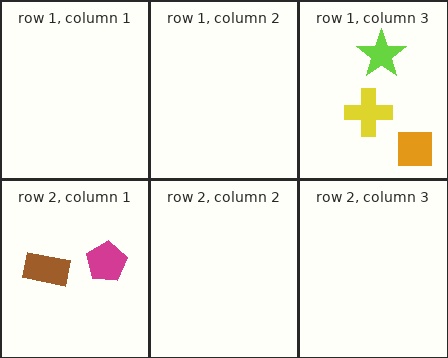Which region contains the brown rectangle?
The row 2, column 1 region.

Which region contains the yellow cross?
The row 1, column 3 region.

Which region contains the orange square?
The row 1, column 3 region.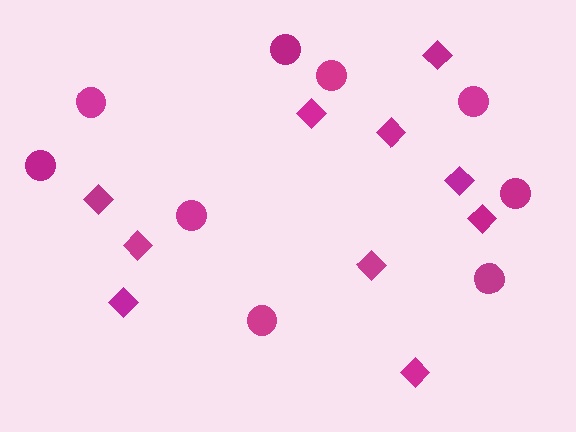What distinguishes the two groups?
There are 2 groups: one group of circles (9) and one group of diamonds (10).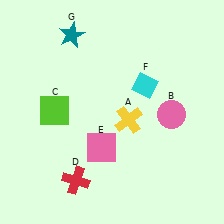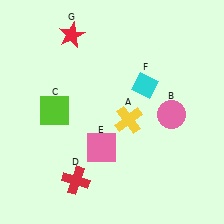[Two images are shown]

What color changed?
The star (G) changed from teal in Image 1 to red in Image 2.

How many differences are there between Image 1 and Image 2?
There is 1 difference between the two images.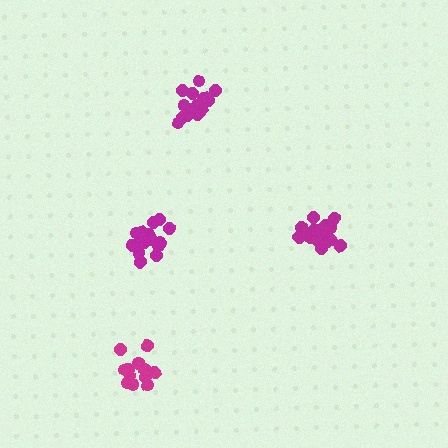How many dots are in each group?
Group 1: 18 dots, Group 2: 16 dots, Group 3: 17 dots, Group 4: 20 dots (71 total).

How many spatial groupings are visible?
There are 4 spatial groupings.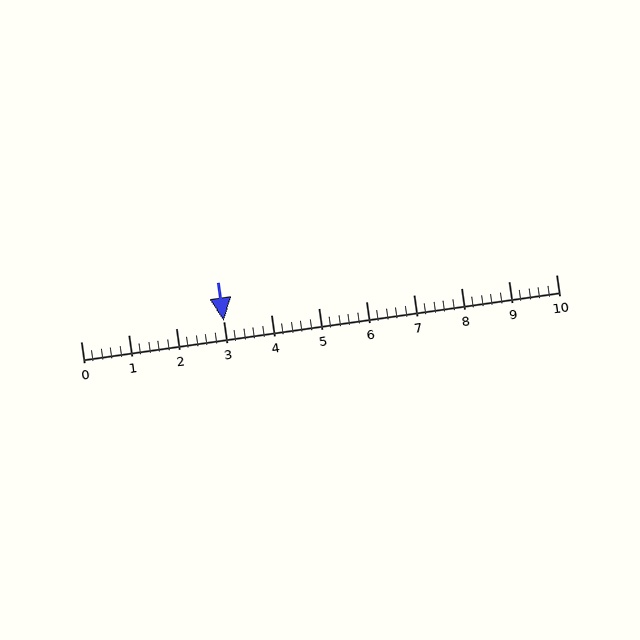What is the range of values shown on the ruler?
The ruler shows values from 0 to 10.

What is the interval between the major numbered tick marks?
The major tick marks are spaced 1 units apart.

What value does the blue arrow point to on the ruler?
The blue arrow points to approximately 3.0.